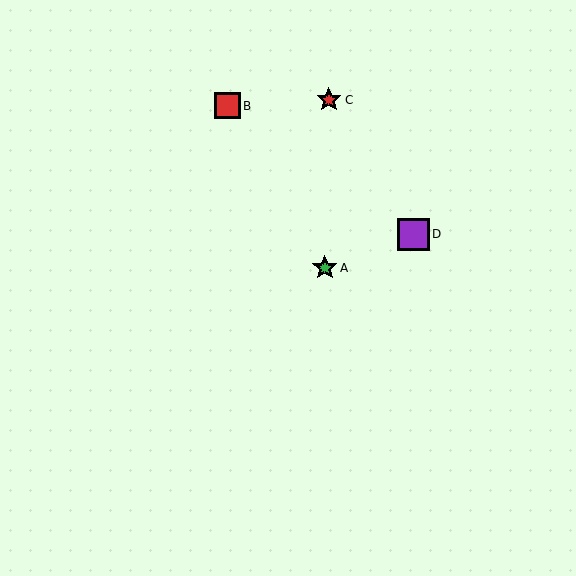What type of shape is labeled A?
Shape A is a green star.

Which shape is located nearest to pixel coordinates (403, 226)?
The purple square (labeled D) at (413, 234) is nearest to that location.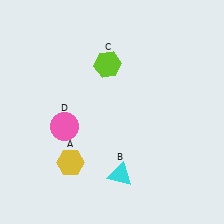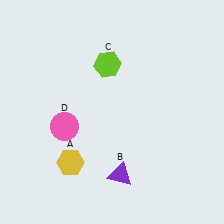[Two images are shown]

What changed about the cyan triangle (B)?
In Image 1, B is cyan. In Image 2, it changed to purple.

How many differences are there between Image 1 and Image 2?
There is 1 difference between the two images.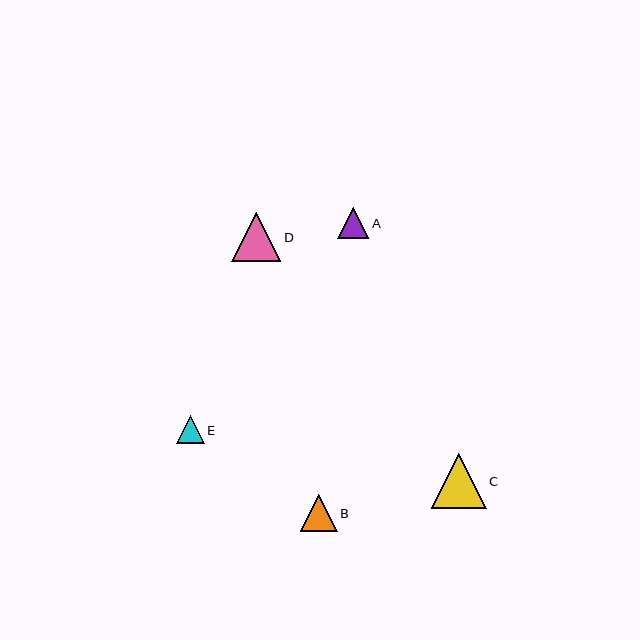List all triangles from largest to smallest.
From largest to smallest: C, D, B, A, E.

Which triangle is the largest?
Triangle C is the largest with a size of approximately 55 pixels.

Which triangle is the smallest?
Triangle E is the smallest with a size of approximately 28 pixels.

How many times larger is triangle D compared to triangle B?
Triangle D is approximately 1.4 times the size of triangle B.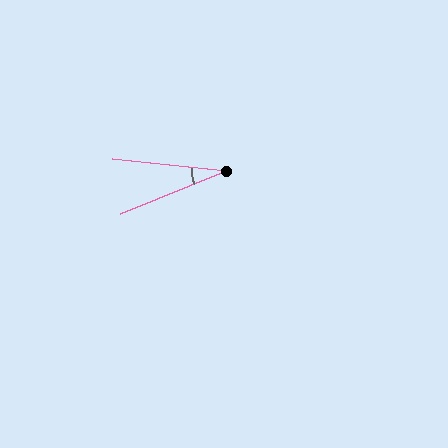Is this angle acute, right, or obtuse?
It is acute.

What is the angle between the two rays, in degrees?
Approximately 28 degrees.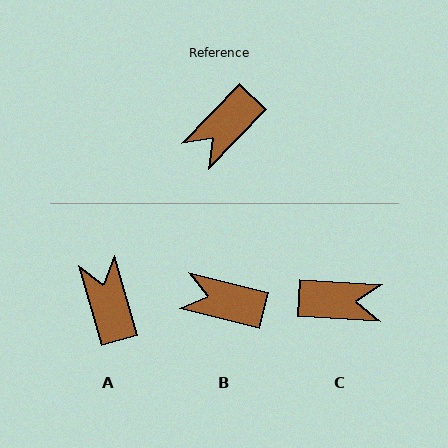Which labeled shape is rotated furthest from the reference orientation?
C, about 131 degrees away.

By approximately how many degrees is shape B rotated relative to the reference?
Approximately 60 degrees clockwise.